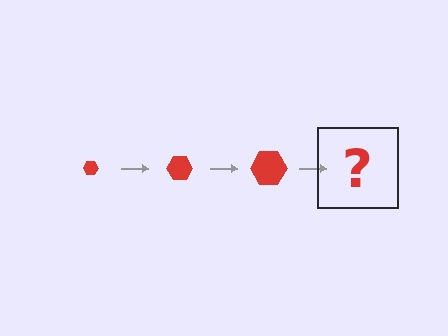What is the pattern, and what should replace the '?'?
The pattern is that the hexagon gets progressively larger each step. The '?' should be a red hexagon, larger than the previous one.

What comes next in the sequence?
The next element should be a red hexagon, larger than the previous one.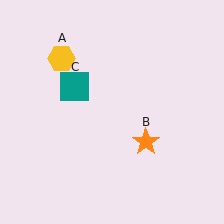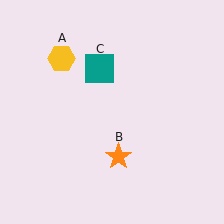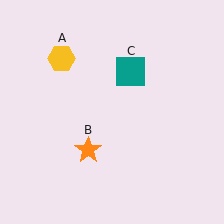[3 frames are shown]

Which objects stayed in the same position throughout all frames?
Yellow hexagon (object A) remained stationary.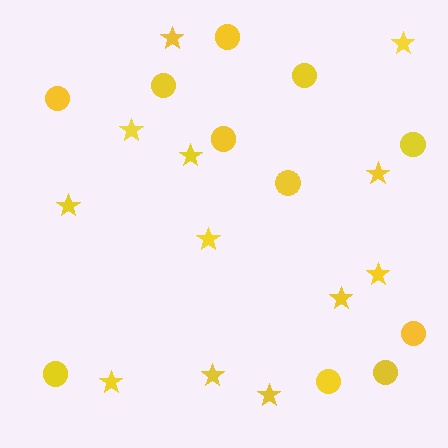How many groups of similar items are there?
There are 2 groups: one group of stars (12) and one group of circles (11).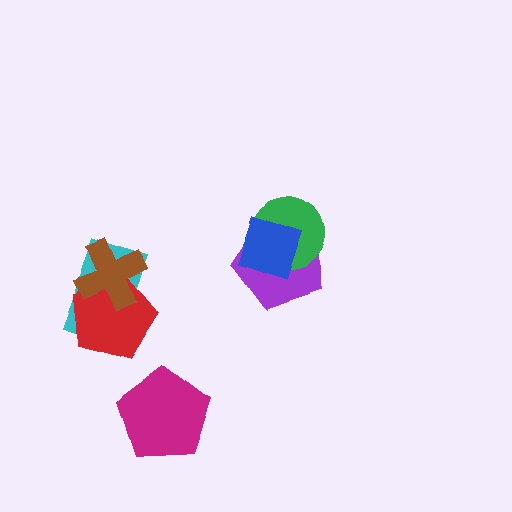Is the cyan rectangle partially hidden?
Yes, it is partially covered by another shape.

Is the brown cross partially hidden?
No, no other shape covers it.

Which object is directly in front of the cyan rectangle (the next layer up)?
The red pentagon is directly in front of the cyan rectangle.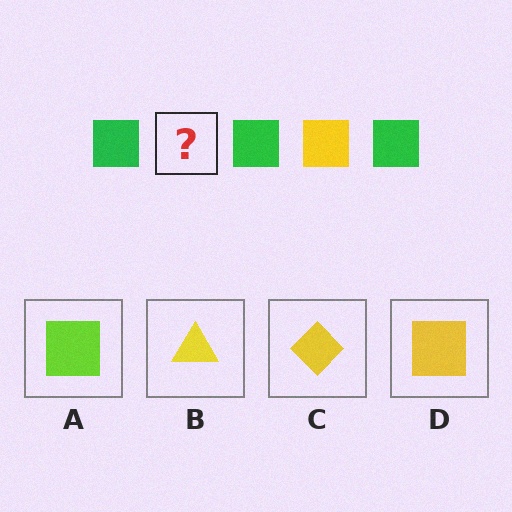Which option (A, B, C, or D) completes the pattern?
D.